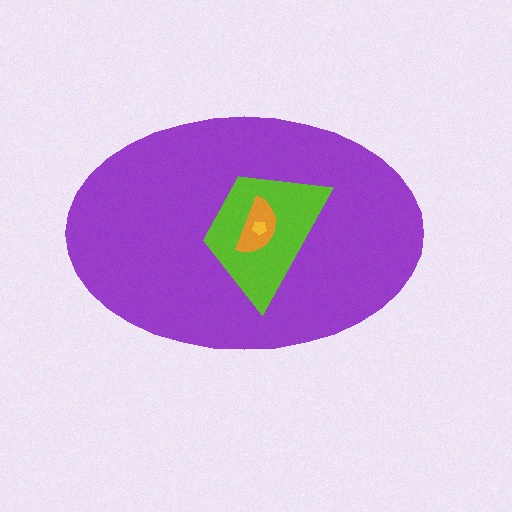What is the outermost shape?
The purple ellipse.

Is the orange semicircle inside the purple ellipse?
Yes.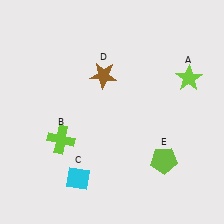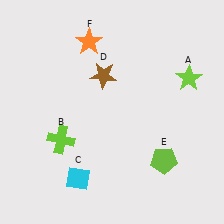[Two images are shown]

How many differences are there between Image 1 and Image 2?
There is 1 difference between the two images.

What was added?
An orange star (F) was added in Image 2.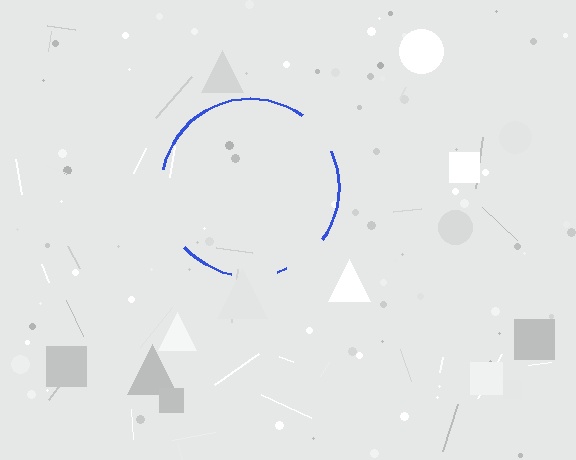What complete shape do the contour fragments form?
The contour fragments form a circle.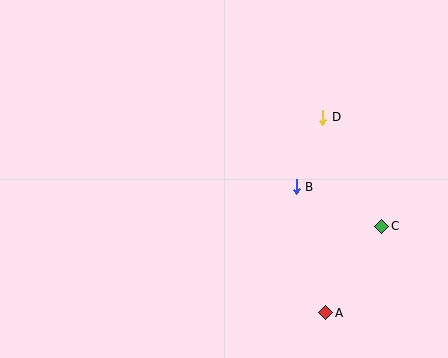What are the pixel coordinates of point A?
Point A is at (326, 313).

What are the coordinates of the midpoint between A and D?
The midpoint between A and D is at (324, 215).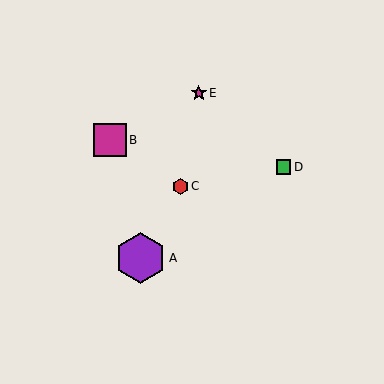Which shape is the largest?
The purple hexagon (labeled A) is the largest.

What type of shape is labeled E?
Shape E is a magenta star.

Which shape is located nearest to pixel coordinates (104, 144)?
The magenta square (labeled B) at (110, 140) is nearest to that location.